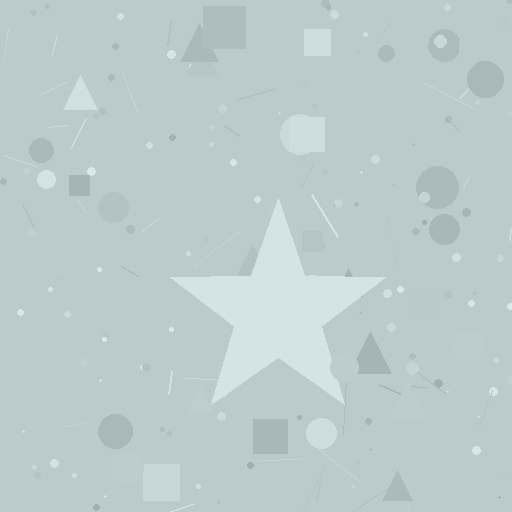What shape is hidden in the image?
A star is hidden in the image.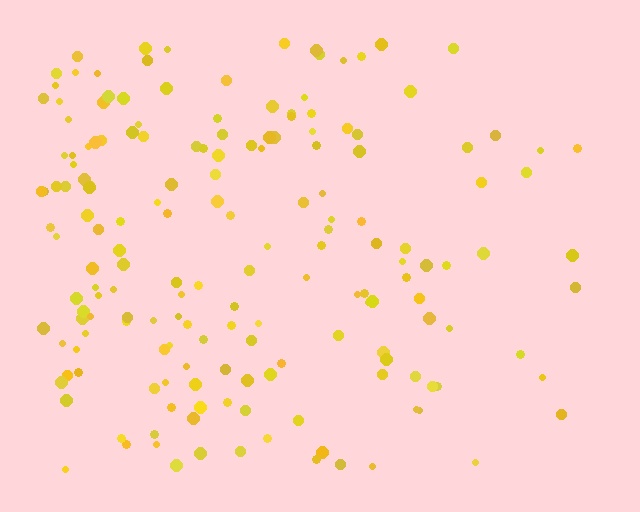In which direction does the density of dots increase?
From right to left, with the left side densest.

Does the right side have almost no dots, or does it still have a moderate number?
Still a moderate number, just noticeably fewer than the left.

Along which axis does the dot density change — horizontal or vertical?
Horizontal.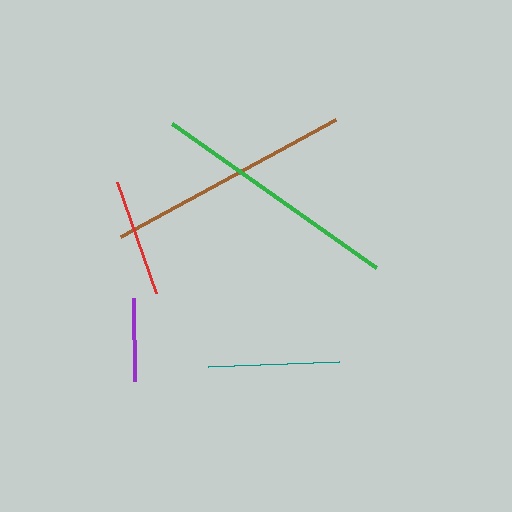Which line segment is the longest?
The green line is the longest at approximately 250 pixels.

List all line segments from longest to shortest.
From longest to shortest: green, brown, teal, red, purple.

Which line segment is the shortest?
The purple line is the shortest at approximately 83 pixels.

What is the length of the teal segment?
The teal segment is approximately 131 pixels long.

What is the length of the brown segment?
The brown segment is approximately 245 pixels long.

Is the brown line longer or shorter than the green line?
The green line is longer than the brown line.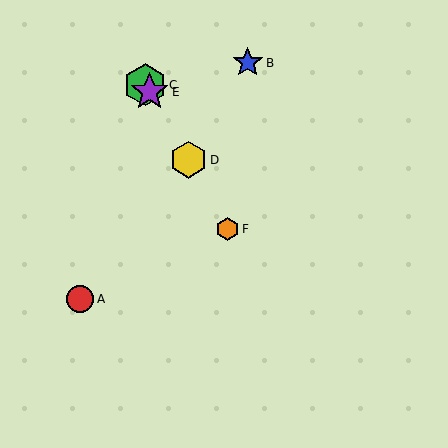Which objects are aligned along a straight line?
Objects C, D, E, F are aligned along a straight line.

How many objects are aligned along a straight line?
4 objects (C, D, E, F) are aligned along a straight line.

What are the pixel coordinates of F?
Object F is at (228, 229).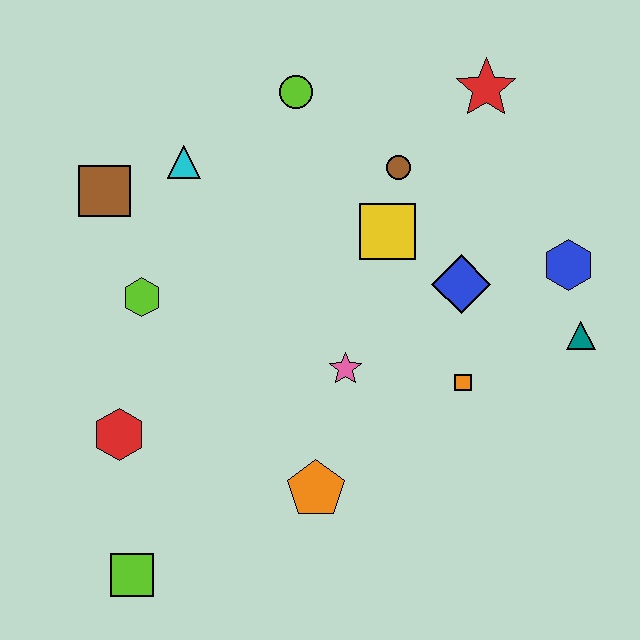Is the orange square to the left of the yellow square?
No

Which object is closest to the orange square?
The blue diamond is closest to the orange square.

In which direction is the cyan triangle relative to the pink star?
The cyan triangle is above the pink star.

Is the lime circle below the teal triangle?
No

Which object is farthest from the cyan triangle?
The teal triangle is farthest from the cyan triangle.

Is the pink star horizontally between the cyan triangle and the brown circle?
Yes